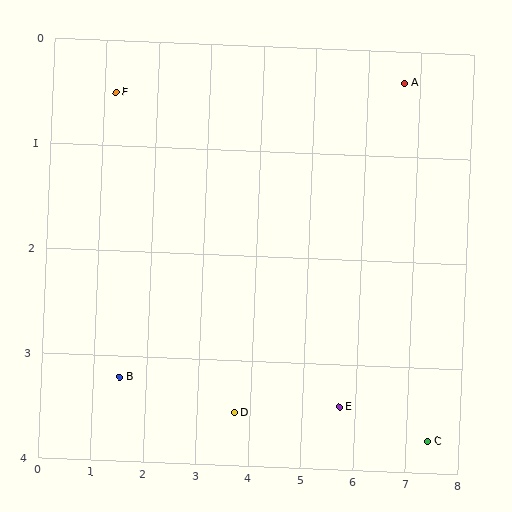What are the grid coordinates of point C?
Point C is at approximately (7.4, 3.7).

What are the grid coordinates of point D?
Point D is at approximately (3.7, 3.5).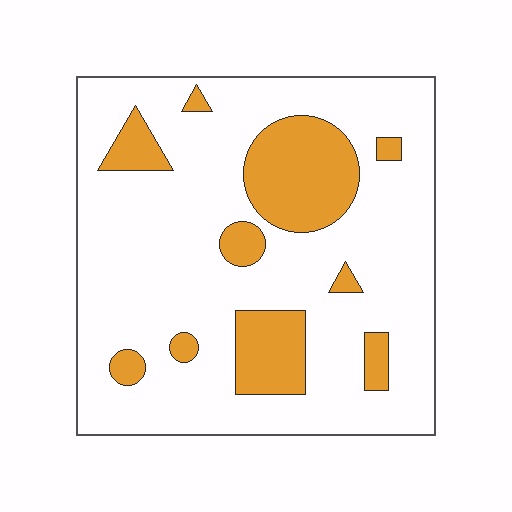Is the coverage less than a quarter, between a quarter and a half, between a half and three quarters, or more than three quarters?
Less than a quarter.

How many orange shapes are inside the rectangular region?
10.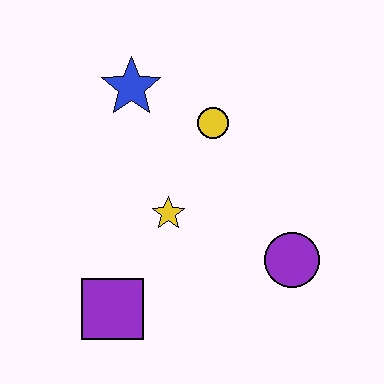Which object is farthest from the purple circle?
The blue star is farthest from the purple circle.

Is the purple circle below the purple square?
No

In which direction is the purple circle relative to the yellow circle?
The purple circle is below the yellow circle.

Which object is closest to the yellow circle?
The blue star is closest to the yellow circle.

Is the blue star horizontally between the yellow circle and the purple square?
Yes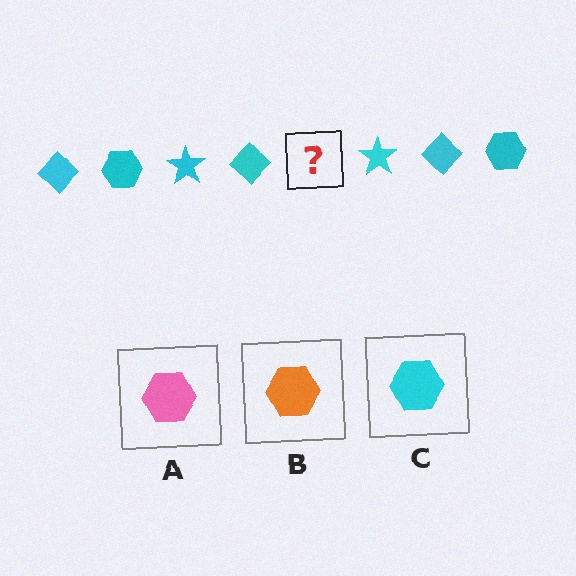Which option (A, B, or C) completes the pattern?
C.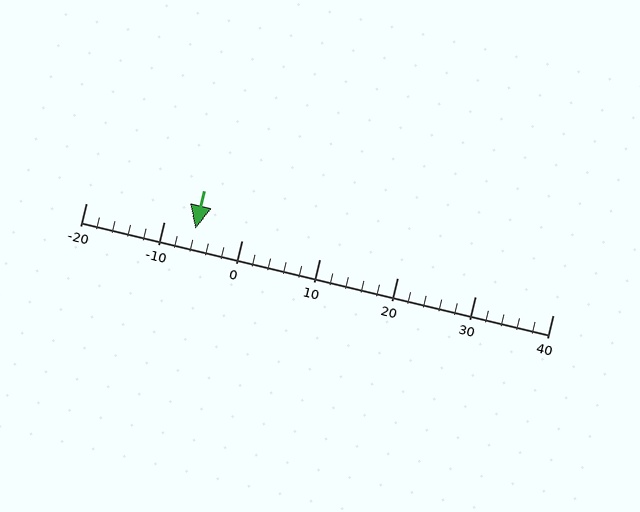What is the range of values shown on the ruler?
The ruler shows values from -20 to 40.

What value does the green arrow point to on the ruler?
The green arrow points to approximately -6.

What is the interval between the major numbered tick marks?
The major tick marks are spaced 10 units apart.